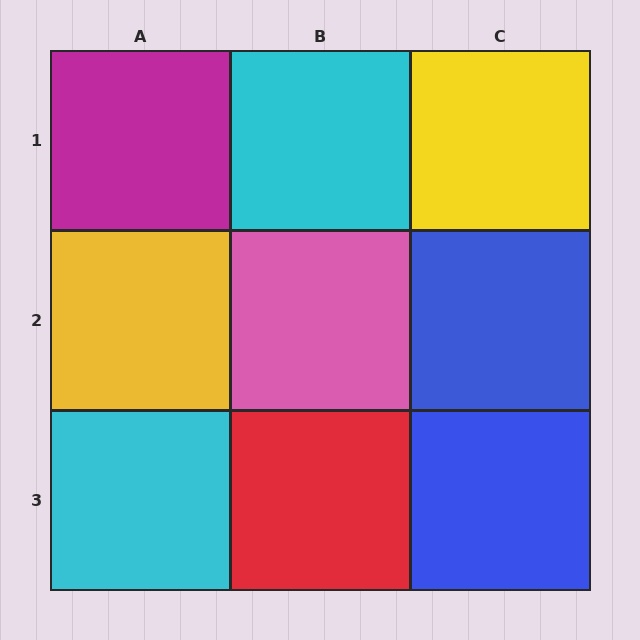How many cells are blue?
2 cells are blue.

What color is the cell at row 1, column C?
Yellow.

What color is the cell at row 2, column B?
Pink.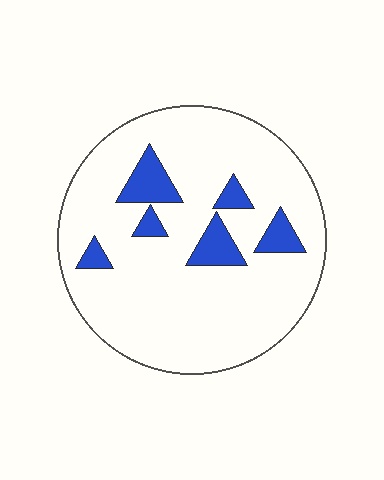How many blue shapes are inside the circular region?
6.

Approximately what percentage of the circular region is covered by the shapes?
Approximately 15%.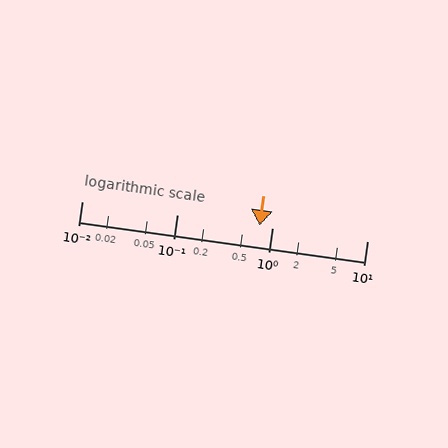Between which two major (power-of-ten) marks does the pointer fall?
The pointer is between 0.1 and 1.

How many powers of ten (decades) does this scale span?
The scale spans 3 decades, from 0.01 to 10.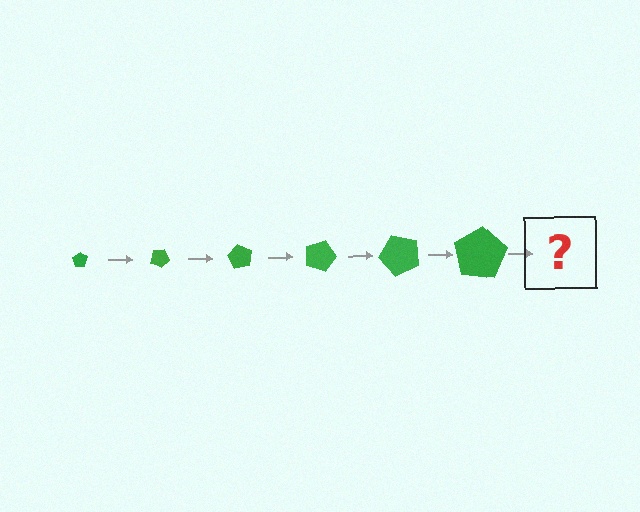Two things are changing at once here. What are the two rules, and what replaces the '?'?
The two rules are that the pentagon grows larger each step and it rotates 30 degrees each step. The '?' should be a pentagon, larger than the previous one and rotated 180 degrees from the start.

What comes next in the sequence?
The next element should be a pentagon, larger than the previous one and rotated 180 degrees from the start.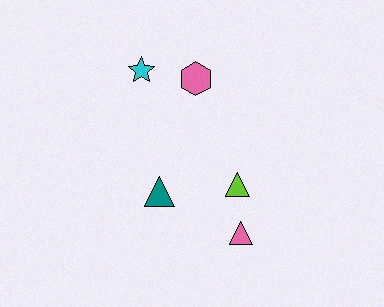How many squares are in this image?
There are no squares.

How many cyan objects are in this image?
There is 1 cyan object.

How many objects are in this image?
There are 5 objects.